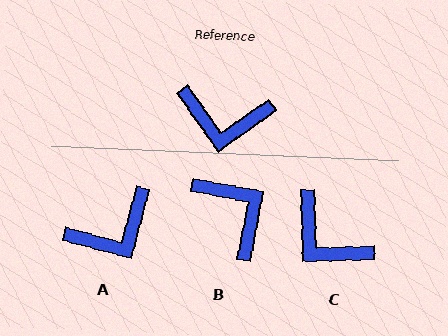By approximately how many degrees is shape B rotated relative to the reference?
Approximately 135 degrees counter-clockwise.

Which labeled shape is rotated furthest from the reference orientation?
B, about 135 degrees away.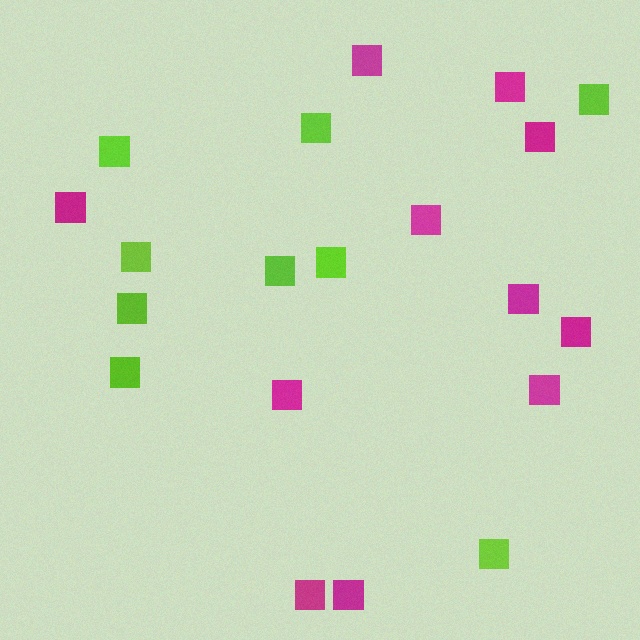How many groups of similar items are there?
There are 2 groups: one group of magenta squares (11) and one group of lime squares (9).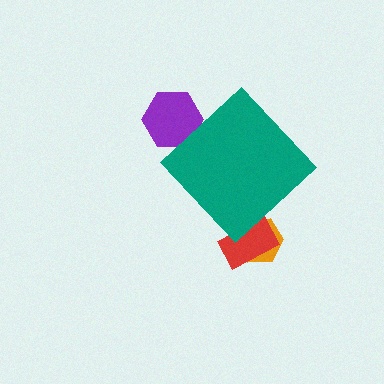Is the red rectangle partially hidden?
Yes, the red rectangle is partially hidden behind the teal diamond.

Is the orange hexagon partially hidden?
Yes, the orange hexagon is partially hidden behind the teal diamond.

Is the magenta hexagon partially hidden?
Yes, the magenta hexagon is partially hidden behind the teal diamond.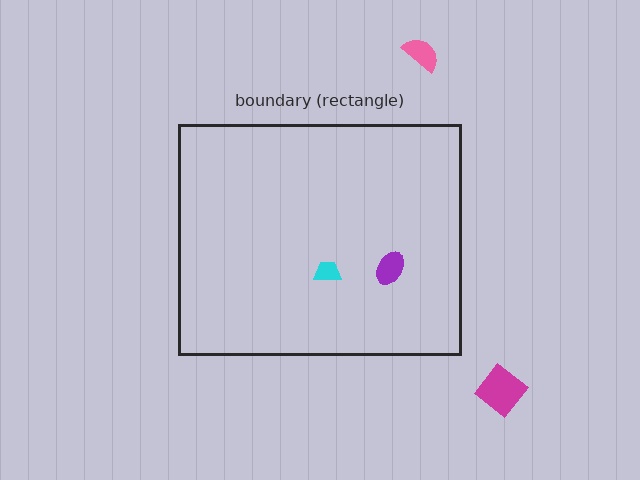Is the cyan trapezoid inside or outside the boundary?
Inside.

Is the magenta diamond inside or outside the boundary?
Outside.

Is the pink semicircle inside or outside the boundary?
Outside.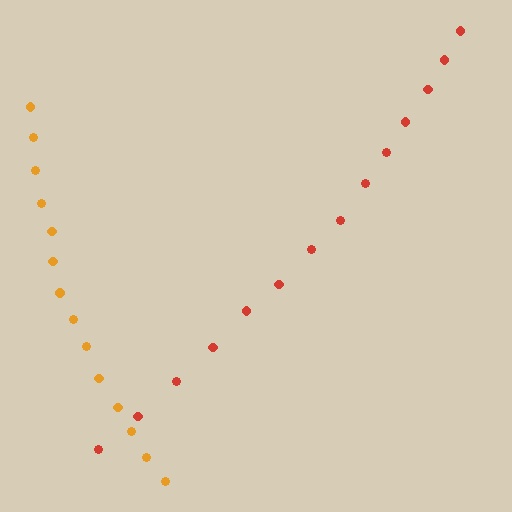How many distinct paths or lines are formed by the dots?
There are 2 distinct paths.